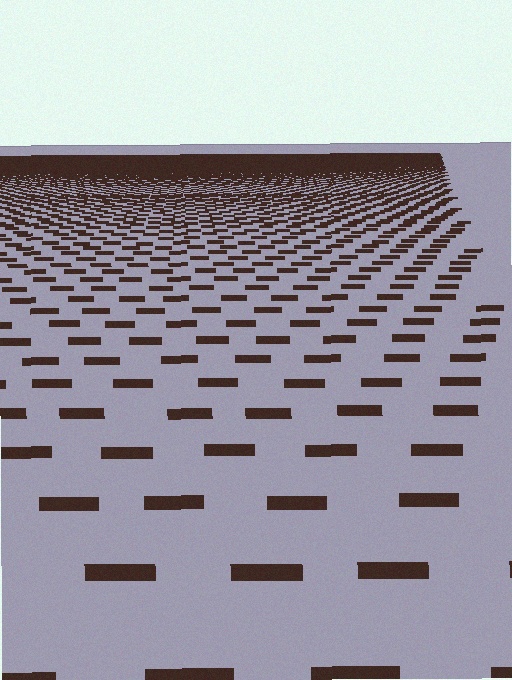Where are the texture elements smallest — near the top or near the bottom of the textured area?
Near the top.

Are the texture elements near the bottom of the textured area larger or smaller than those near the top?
Larger. Near the bottom, elements are closer to the viewer and appear at a bigger on-screen size.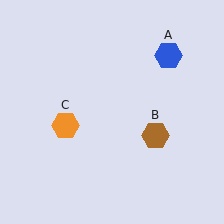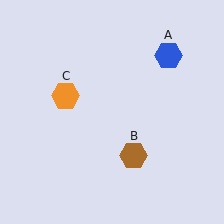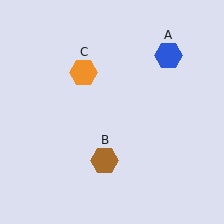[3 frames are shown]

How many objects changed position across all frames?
2 objects changed position: brown hexagon (object B), orange hexagon (object C).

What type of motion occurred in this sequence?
The brown hexagon (object B), orange hexagon (object C) rotated clockwise around the center of the scene.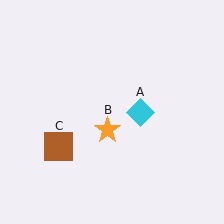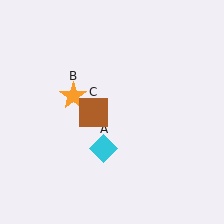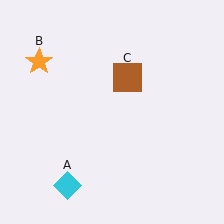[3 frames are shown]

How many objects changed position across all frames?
3 objects changed position: cyan diamond (object A), orange star (object B), brown square (object C).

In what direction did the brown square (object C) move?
The brown square (object C) moved up and to the right.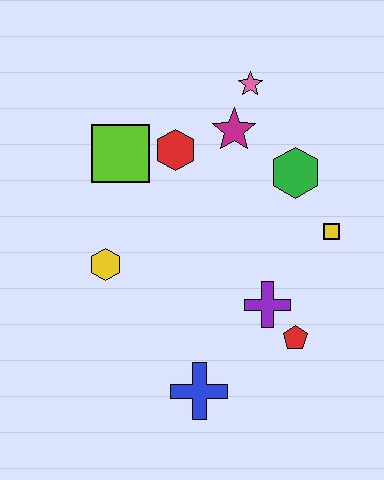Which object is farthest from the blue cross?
The pink star is farthest from the blue cross.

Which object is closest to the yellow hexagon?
The lime square is closest to the yellow hexagon.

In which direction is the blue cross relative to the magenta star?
The blue cross is below the magenta star.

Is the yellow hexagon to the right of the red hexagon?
No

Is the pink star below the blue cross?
No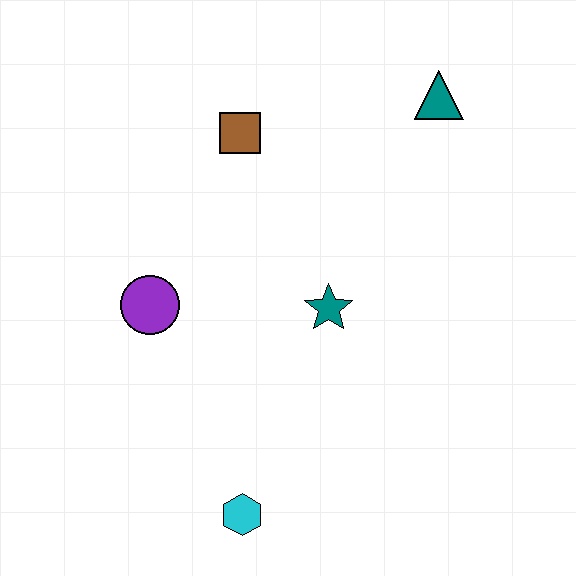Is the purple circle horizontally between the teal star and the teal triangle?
No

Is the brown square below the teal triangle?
Yes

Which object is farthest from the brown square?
The cyan hexagon is farthest from the brown square.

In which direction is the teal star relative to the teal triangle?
The teal star is below the teal triangle.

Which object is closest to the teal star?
The purple circle is closest to the teal star.